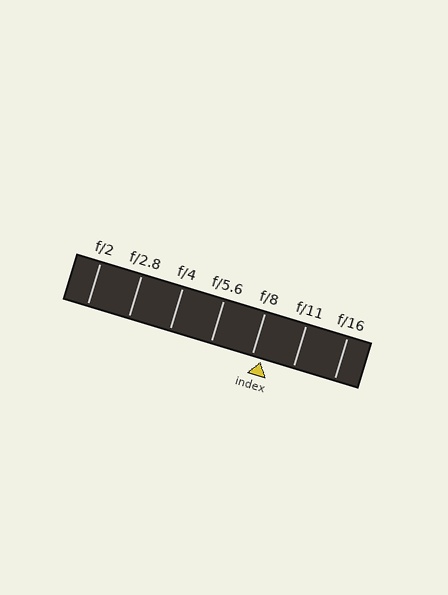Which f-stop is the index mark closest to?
The index mark is closest to f/8.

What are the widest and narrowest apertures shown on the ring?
The widest aperture shown is f/2 and the narrowest is f/16.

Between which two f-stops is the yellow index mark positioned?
The index mark is between f/8 and f/11.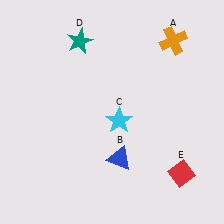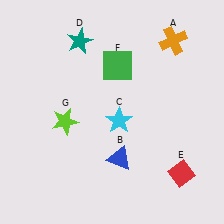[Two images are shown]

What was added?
A green square (F), a lime star (G) were added in Image 2.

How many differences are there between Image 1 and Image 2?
There are 2 differences between the two images.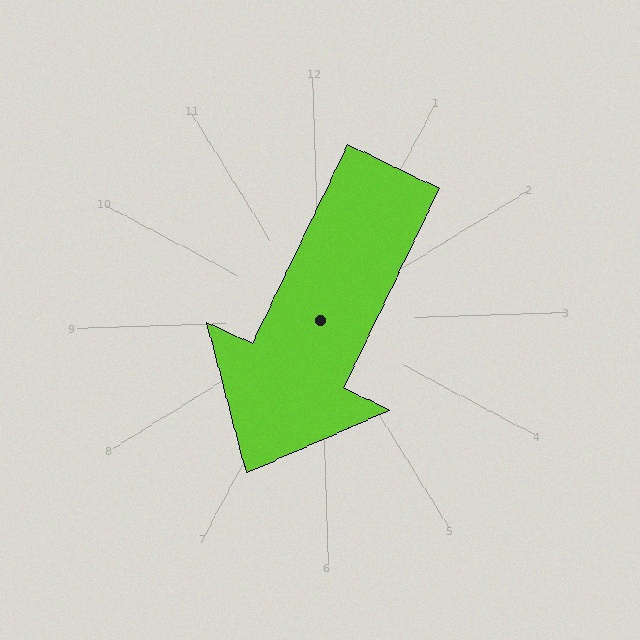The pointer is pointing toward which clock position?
Roughly 7 o'clock.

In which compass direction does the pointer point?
Southwest.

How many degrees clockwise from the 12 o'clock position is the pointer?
Approximately 208 degrees.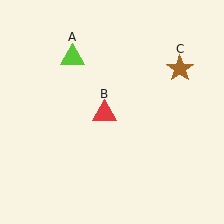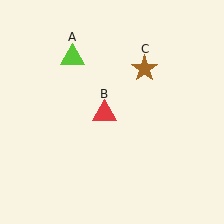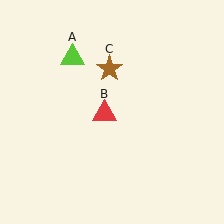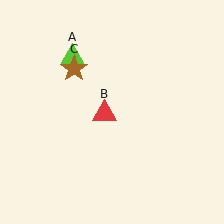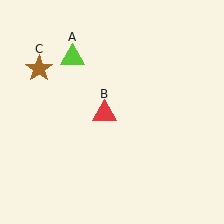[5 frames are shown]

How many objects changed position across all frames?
1 object changed position: brown star (object C).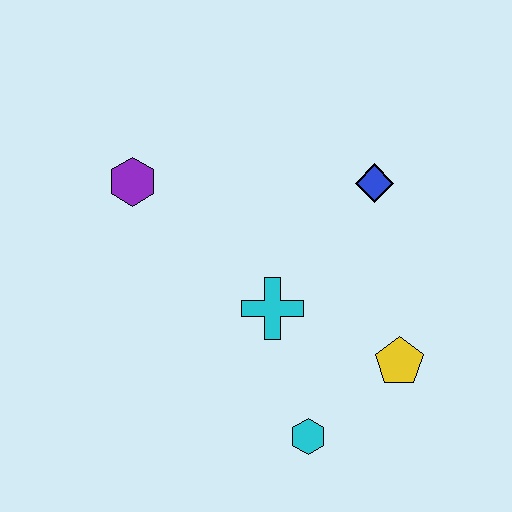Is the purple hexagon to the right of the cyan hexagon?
No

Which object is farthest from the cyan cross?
The purple hexagon is farthest from the cyan cross.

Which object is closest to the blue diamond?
The cyan cross is closest to the blue diamond.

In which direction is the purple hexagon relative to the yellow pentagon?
The purple hexagon is to the left of the yellow pentagon.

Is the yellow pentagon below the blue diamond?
Yes